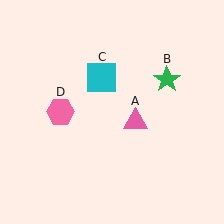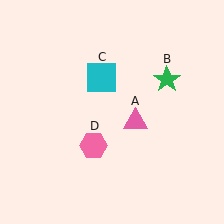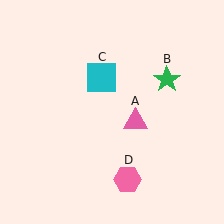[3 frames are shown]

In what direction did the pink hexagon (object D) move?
The pink hexagon (object D) moved down and to the right.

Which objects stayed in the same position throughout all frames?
Pink triangle (object A) and green star (object B) and cyan square (object C) remained stationary.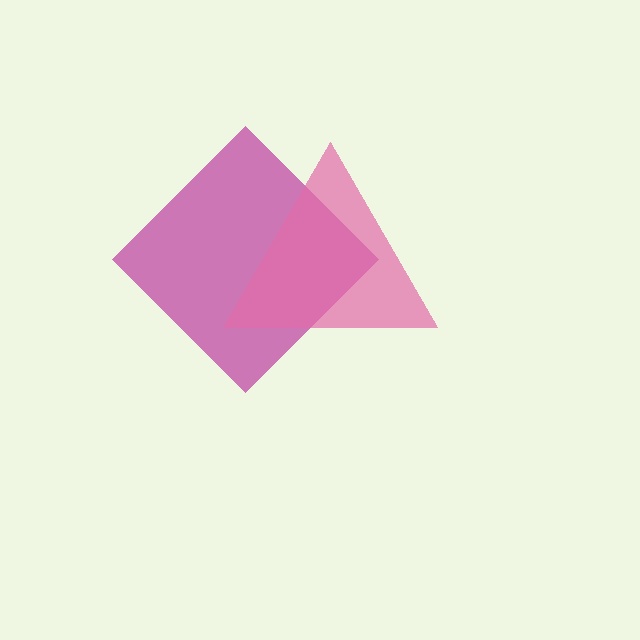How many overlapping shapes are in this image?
There are 2 overlapping shapes in the image.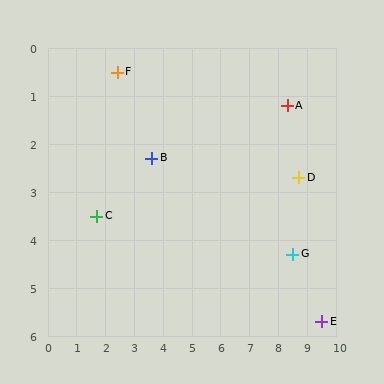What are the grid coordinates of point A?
Point A is at approximately (8.3, 1.2).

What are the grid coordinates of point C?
Point C is at approximately (1.7, 3.5).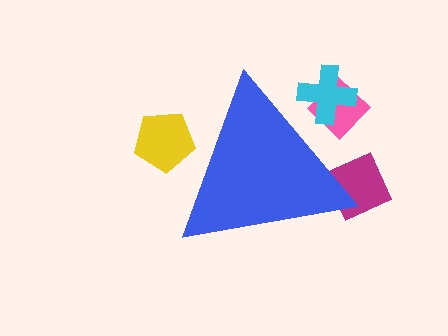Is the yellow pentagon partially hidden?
Yes, the yellow pentagon is partially hidden behind the blue triangle.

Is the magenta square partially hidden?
Yes, the magenta square is partially hidden behind the blue triangle.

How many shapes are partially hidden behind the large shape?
4 shapes are partially hidden.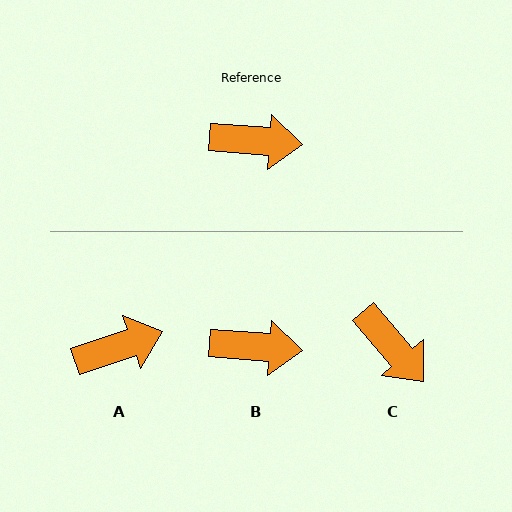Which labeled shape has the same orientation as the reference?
B.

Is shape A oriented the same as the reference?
No, it is off by about 23 degrees.